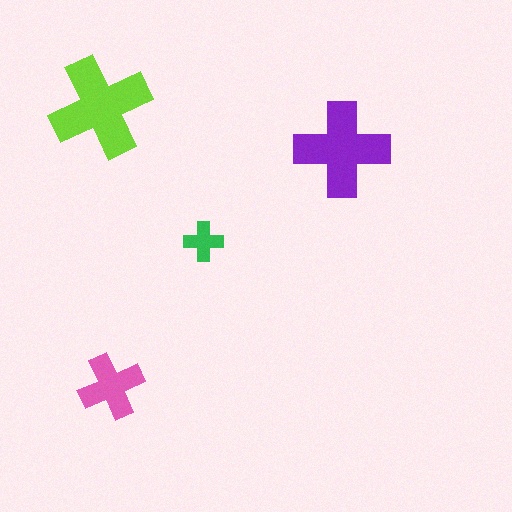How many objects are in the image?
There are 4 objects in the image.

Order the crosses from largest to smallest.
the lime one, the purple one, the pink one, the green one.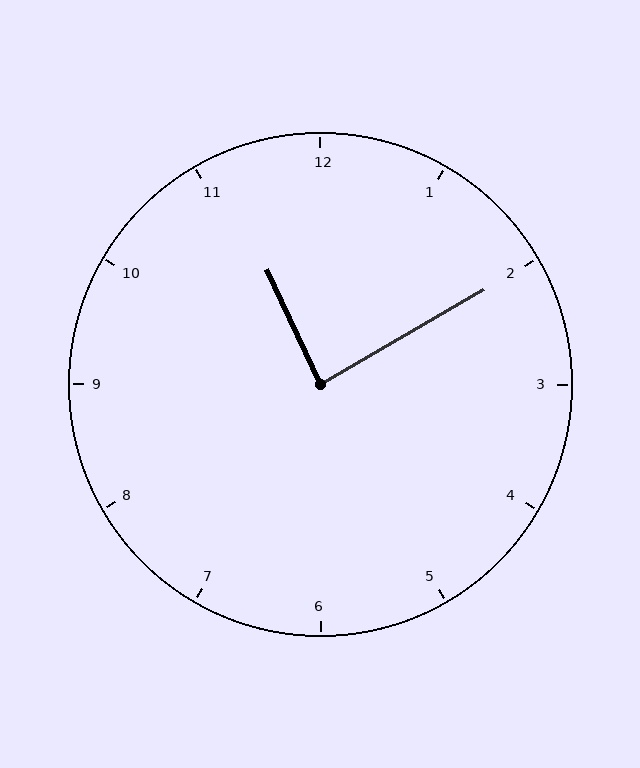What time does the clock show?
11:10.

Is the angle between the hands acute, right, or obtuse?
It is right.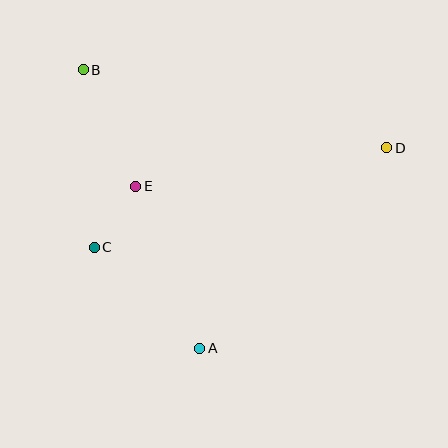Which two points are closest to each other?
Points C and E are closest to each other.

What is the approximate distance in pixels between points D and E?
The distance between D and E is approximately 254 pixels.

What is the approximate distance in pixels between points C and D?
The distance between C and D is approximately 309 pixels.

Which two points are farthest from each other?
Points B and D are farthest from each other.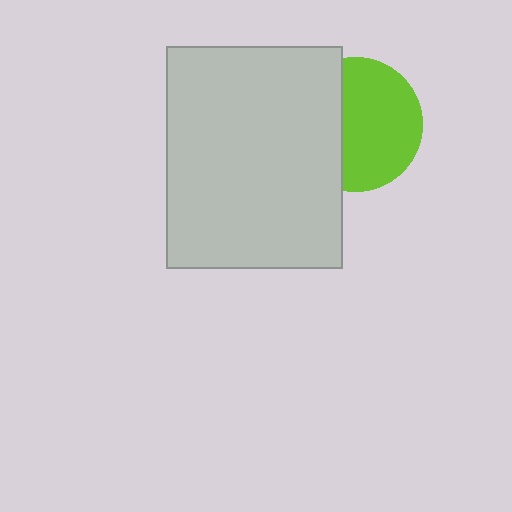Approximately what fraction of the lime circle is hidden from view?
Roughly 39% of the lime circle is hidden behind the light gray rectangle.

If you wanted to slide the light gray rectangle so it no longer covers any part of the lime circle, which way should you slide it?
Slide it left — that is the most direct way to separate the two shapes.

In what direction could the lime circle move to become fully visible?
The lime circle could move right. That would shift it out from behind the light gray rectangle entirely.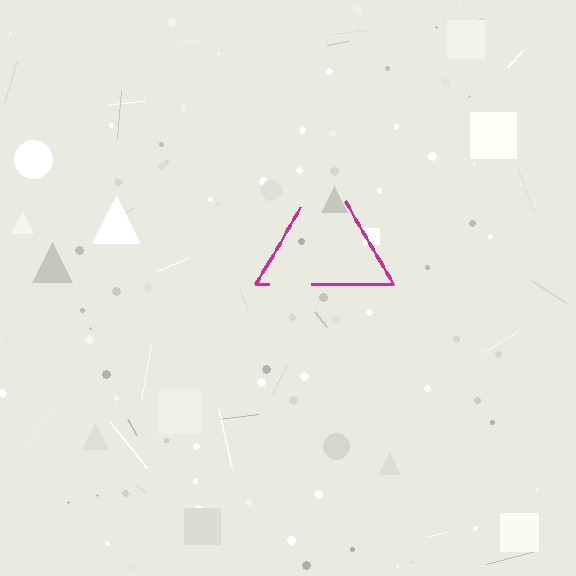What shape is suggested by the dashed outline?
The dashed outline suggests a triangle.